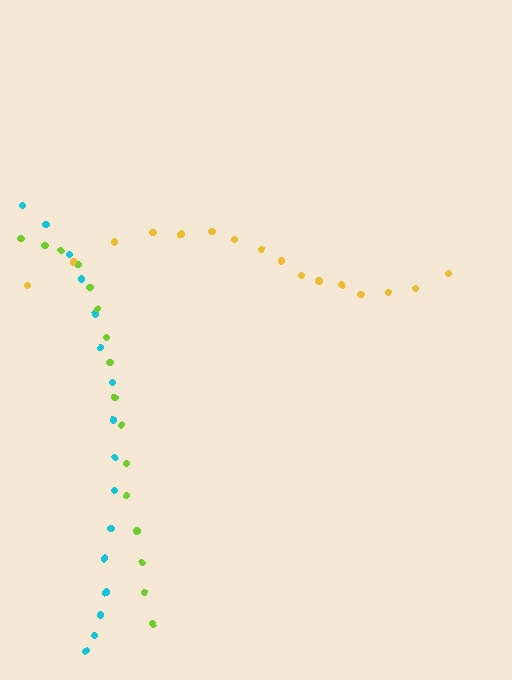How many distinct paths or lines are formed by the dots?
There are 3 distinct paths.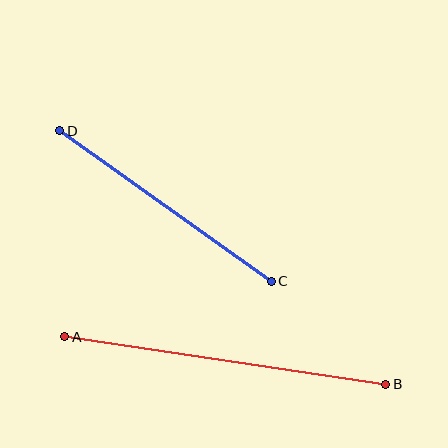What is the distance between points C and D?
The distance is approximately 260 pixels.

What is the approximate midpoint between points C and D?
The midpoint is at approximately (166, 206) pixels.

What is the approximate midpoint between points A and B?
The midpoint is at approximately (225, 361) pixels.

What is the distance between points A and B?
The distance is approximately 325 pixels.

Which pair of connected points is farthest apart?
Points A and B are farthest apart.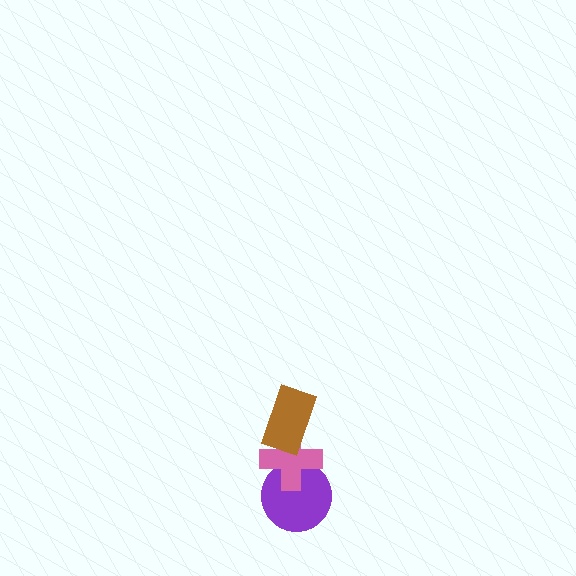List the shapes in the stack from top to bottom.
From top to bottom: the brown rectangle, the pink cross, the purple circle.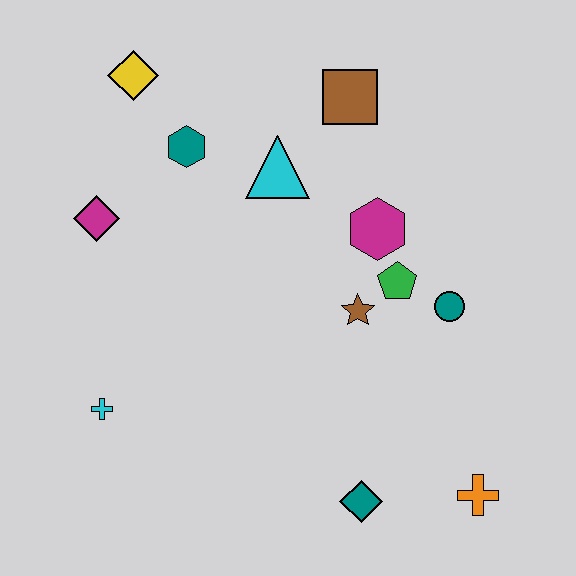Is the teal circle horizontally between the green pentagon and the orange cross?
Yes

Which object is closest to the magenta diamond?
The teal hexagon is closest to the magenta diamond.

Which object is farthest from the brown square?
The orange cross is farthest from the brown square.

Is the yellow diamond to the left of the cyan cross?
No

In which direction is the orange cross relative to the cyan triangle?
The orange cross is below the cyan triangle.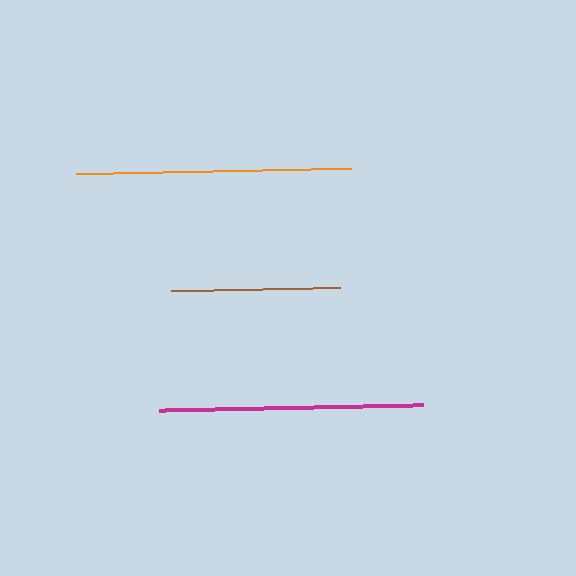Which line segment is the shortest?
The brown line is the shortest at approximately 169 pixels.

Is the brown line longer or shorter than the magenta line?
The magenta line is longer than the brown line.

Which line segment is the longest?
The orange line is the longest at approximately 274 pixels.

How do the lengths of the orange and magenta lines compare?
The orange and magenta lines are approximately the same length.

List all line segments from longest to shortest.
From longest to shortest: orange, magenta, brown.